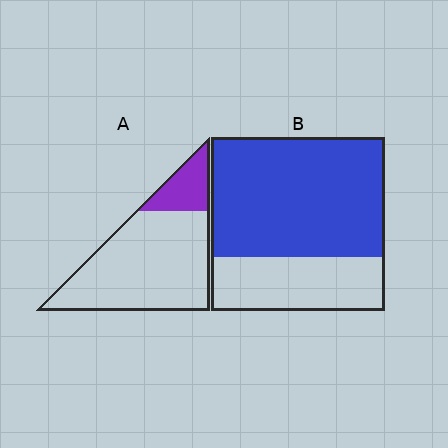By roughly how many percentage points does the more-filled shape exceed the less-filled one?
By roughly 50 percentage points (B over A).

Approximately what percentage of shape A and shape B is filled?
A is approximately 20% and B is approximately 70%.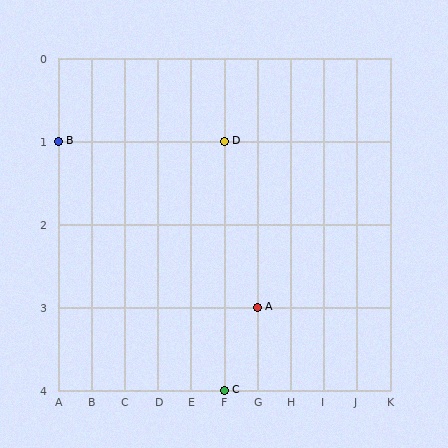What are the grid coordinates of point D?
Point D is at grid coordinates (F, 1).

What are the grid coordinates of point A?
Point A is at grid coordinates (G, 3).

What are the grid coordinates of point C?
Point C is at grid coordinates (F, 4).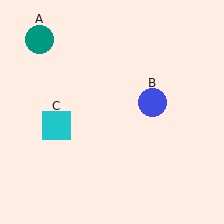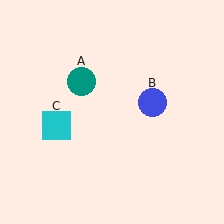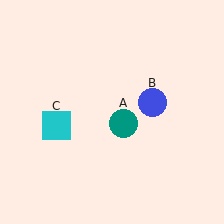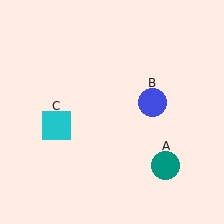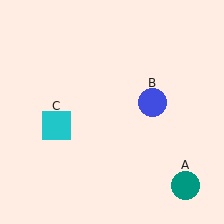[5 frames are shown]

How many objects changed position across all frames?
1 object changed position: teal circle (object A).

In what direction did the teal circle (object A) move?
The teal circle (object A) moved down and to the right.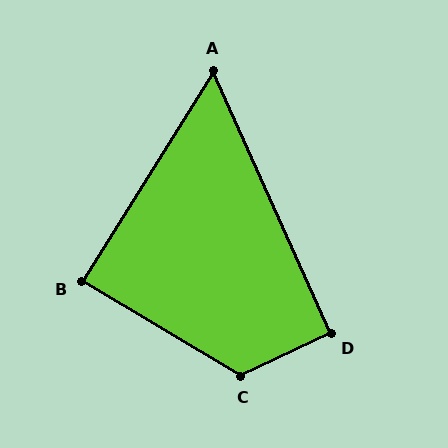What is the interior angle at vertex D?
Approximately 91 degrees (approximately right).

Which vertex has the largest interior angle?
C, at approximately 124 degrees.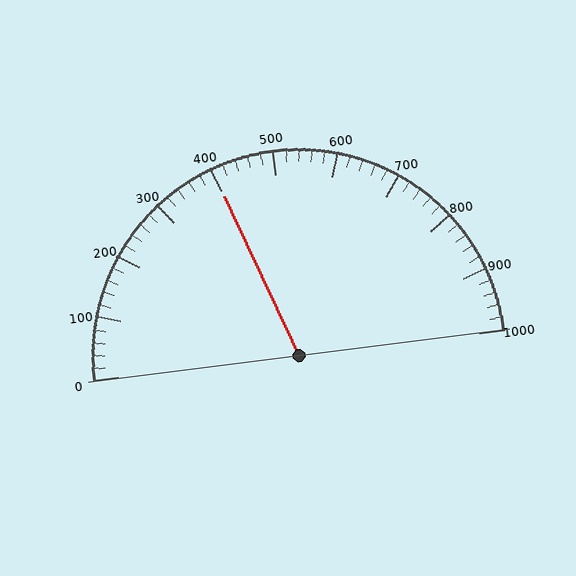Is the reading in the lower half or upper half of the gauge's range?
The reading is in the lower half of the range (0 to 1000).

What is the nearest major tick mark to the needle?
The nearest major tick mark is 400.